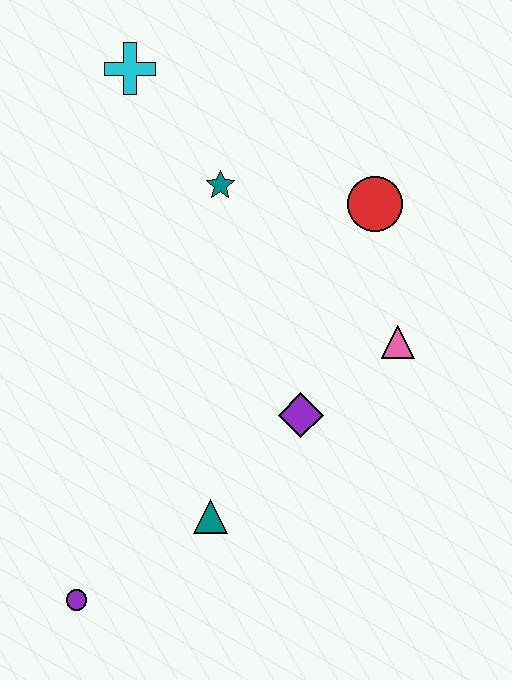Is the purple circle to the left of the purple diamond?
Yes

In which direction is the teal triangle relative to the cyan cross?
The teal triangle is below the cyan cross.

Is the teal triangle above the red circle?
No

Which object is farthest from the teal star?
The purple circle is farthest from the teal star.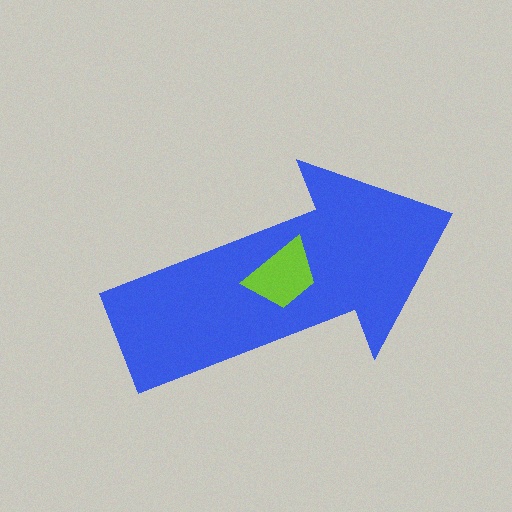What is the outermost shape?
The blue arrow.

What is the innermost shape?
The lime trapezoid.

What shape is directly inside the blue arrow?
The lime trapezoid.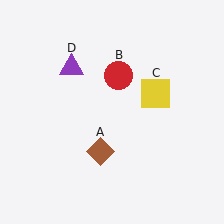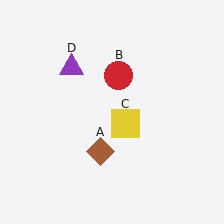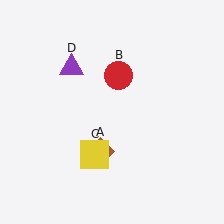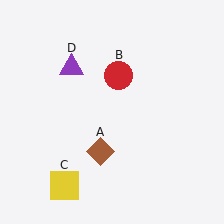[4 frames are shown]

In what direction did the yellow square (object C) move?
The yellow square (object C) moved down and to the left.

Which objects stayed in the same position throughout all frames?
Brown diamond (object A) and red circle (object B) and purple triangle (object D) remained stationary.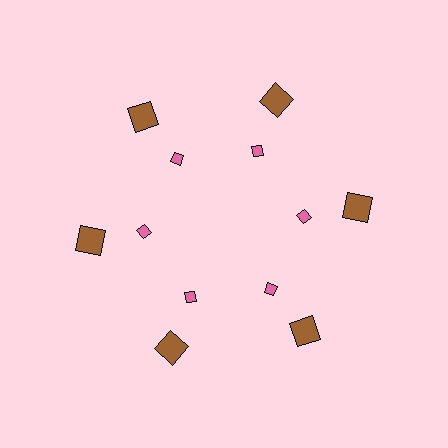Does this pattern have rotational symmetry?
Yes, this pattern has 6-fold rotational symmetry. It looks the same after rotating 60 degrees around the center.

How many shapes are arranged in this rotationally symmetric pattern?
There are 12 shapes, arranged in 6 groups of 2.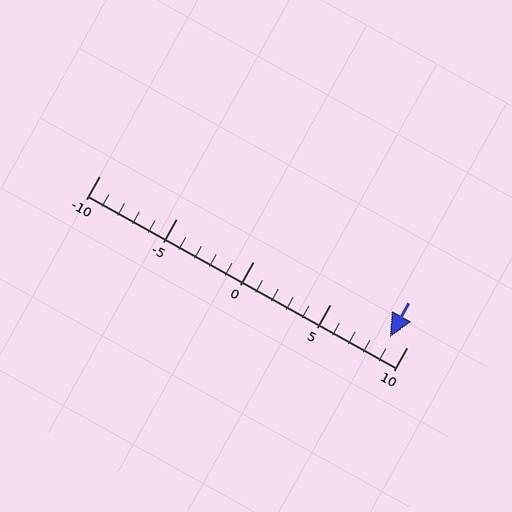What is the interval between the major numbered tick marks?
The major tick marks are spaced 5 units apart.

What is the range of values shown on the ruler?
The ruler shows values from -10 to 10.